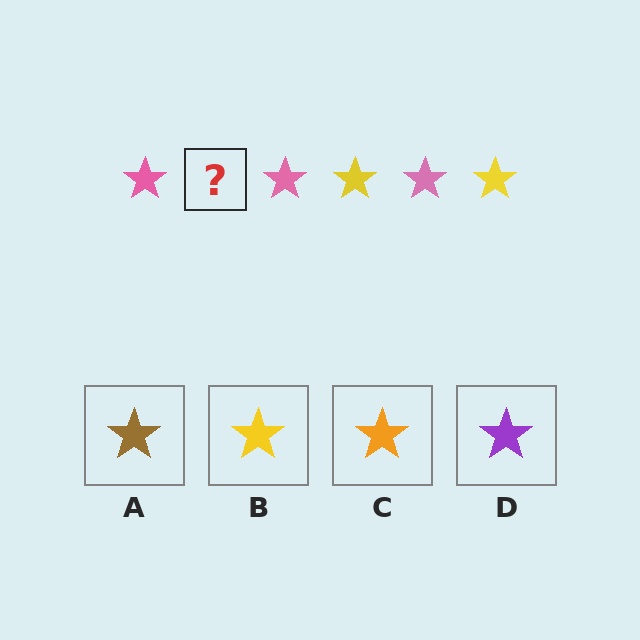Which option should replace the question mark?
Option B.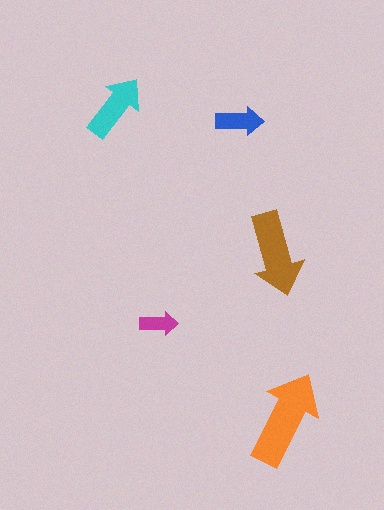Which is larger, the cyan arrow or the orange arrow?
The orange one.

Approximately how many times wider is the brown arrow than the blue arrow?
About 2 times wider.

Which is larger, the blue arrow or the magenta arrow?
The blue one.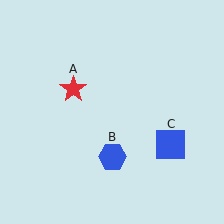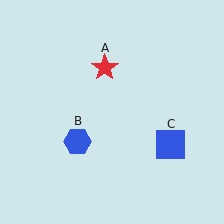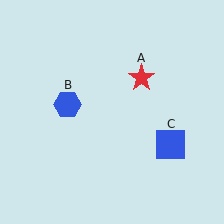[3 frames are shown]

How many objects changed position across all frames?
2 objects changed position: red star (object A), blue hexagon (object B).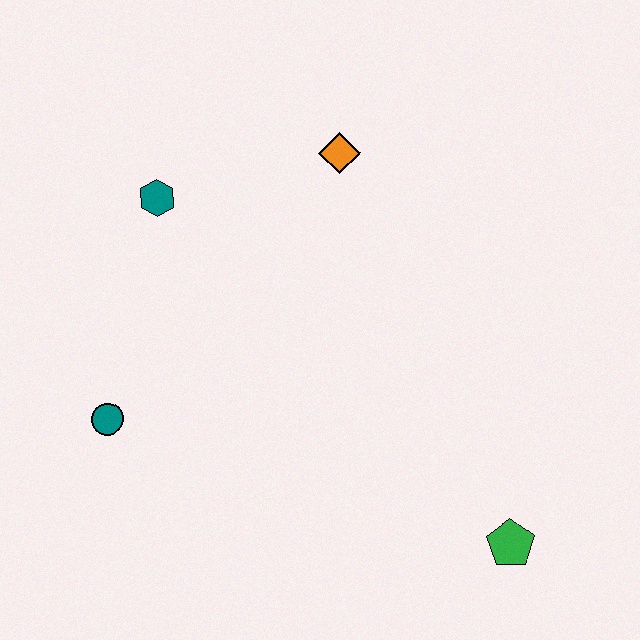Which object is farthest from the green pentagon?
The teal hexagon is farthest from the green pentagon.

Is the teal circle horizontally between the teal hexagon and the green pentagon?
No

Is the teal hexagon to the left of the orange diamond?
Yes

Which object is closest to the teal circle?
The teal hexagon is closest to the teal circle.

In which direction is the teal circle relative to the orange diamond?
The teal circle is below the orange diamond.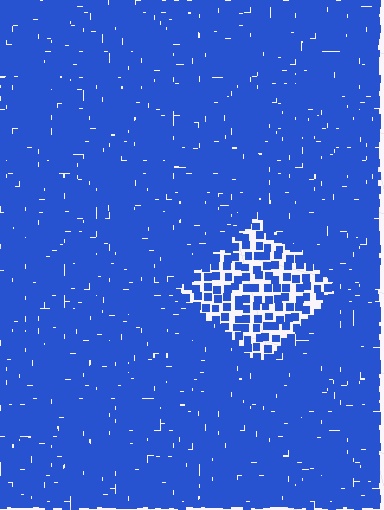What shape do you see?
I see a diamond.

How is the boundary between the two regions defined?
The boundary is defined by a change in element density (approximately 2.5x ratio). All elements are the same color, size, and shape.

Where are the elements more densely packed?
The elements are more densely packed outside the diamond boundary.